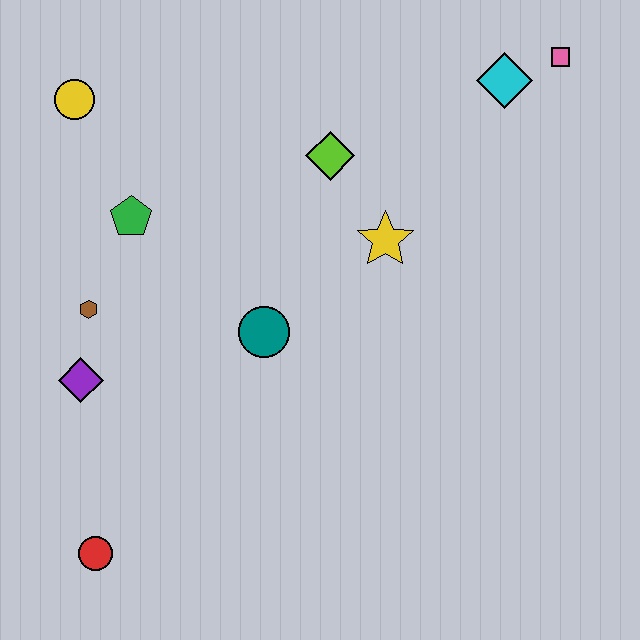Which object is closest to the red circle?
The purple diamond is closest to the red circle.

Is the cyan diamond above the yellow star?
Yes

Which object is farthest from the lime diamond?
The red circle is farthest from the lime diamond.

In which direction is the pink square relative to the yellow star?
The pink square is above the yellow star.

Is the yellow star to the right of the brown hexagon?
Yes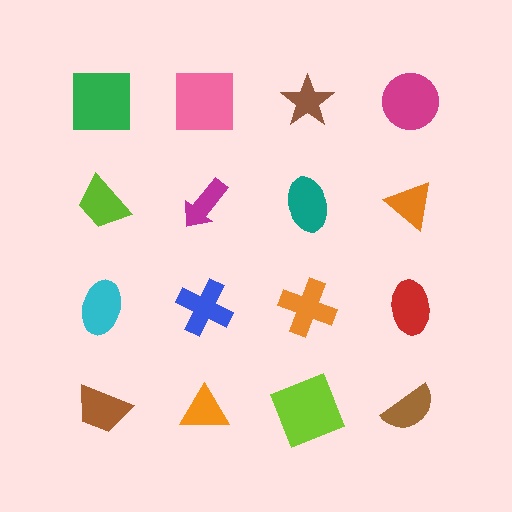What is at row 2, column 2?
A magenta arrow.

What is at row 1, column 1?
A green square.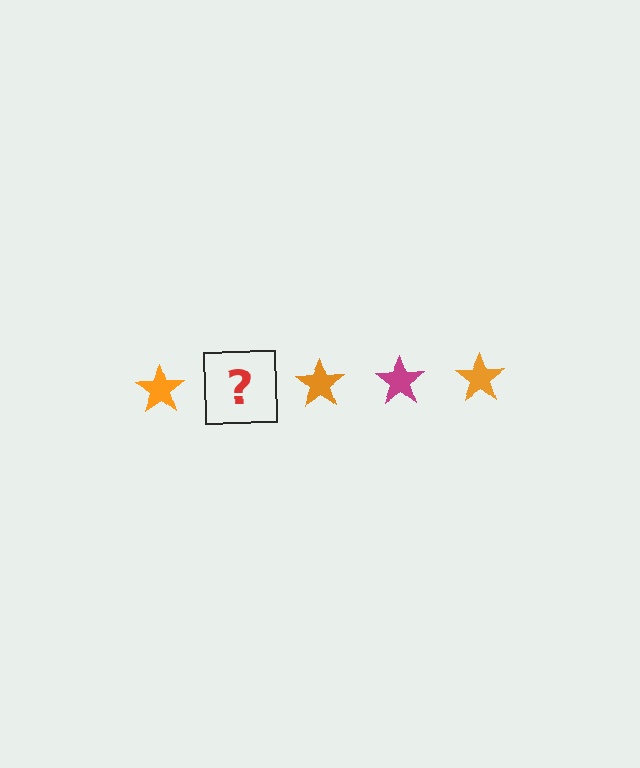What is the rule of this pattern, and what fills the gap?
The rule is that the pattern cycles through orange, magenta stars. The gap should be filled with a magenta star.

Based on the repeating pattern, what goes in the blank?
The blank should be a magenta star.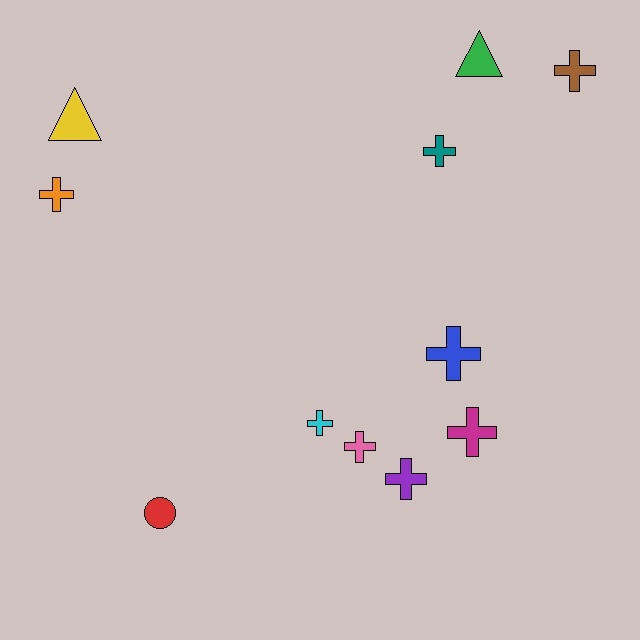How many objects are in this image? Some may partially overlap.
There are 11 objects.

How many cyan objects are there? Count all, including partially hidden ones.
There is 1 cyan object.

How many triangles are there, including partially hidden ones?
There are 2 triangles.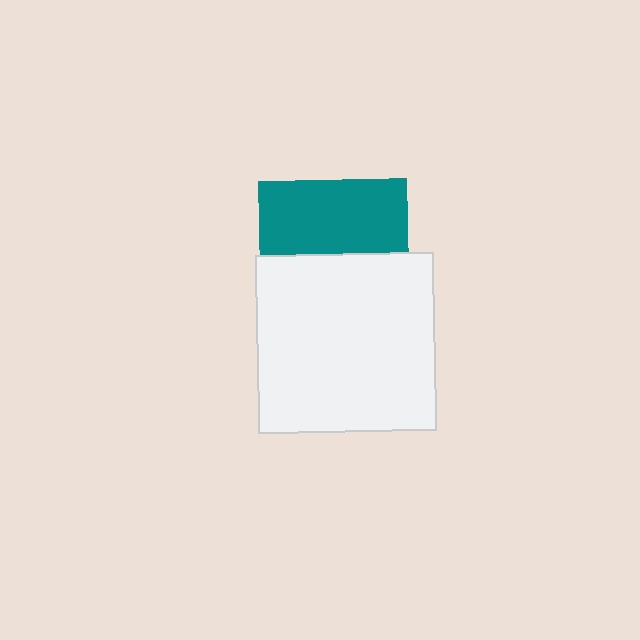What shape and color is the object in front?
The object in front is a white square.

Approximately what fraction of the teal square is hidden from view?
Roughly 51% of the teal square is hidden behind the white square.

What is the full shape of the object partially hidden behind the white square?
The partially hidden object is a teal square.